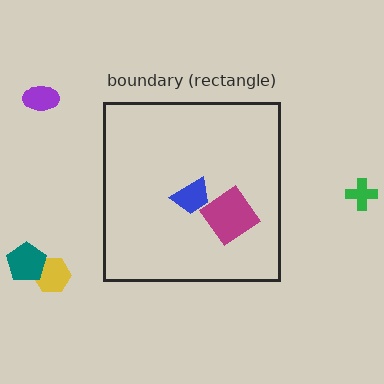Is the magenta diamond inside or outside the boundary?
Inside.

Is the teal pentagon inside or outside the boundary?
Outside.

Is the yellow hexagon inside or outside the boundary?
Outside.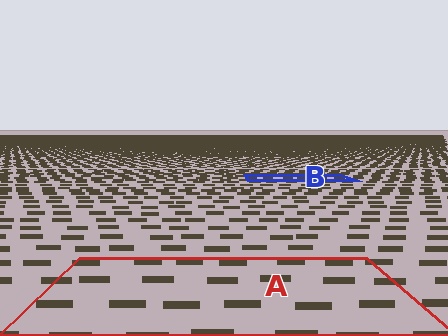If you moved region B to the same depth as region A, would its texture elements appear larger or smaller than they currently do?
They would appear larger. At a closer depth, the same texture elements are projected at a bigger on-screen size.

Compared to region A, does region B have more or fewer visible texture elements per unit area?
Region B has more texture elements per unit area — they are packed more densely because it is farther away.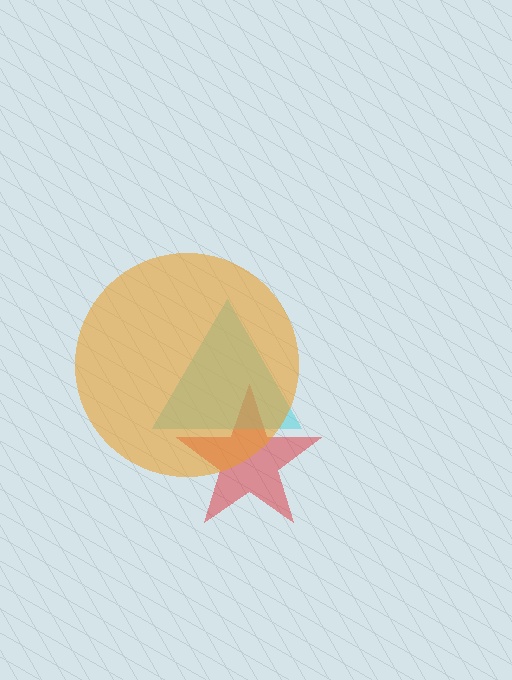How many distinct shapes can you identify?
There are 3 distinct shapes: a red star, a cyan triangle, an orange circle.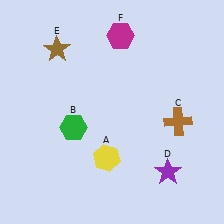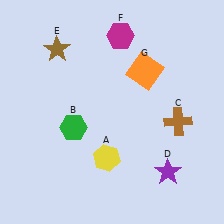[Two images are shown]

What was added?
An orange square (G) was added in Image 2.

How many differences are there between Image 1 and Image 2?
There is 1 difference between the two images.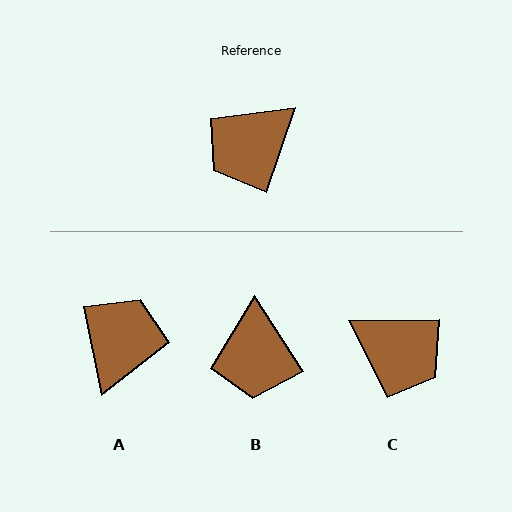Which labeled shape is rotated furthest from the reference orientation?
A, about 150 degrees away.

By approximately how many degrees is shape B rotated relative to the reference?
Approximately 51 degrees counter-clockwise.